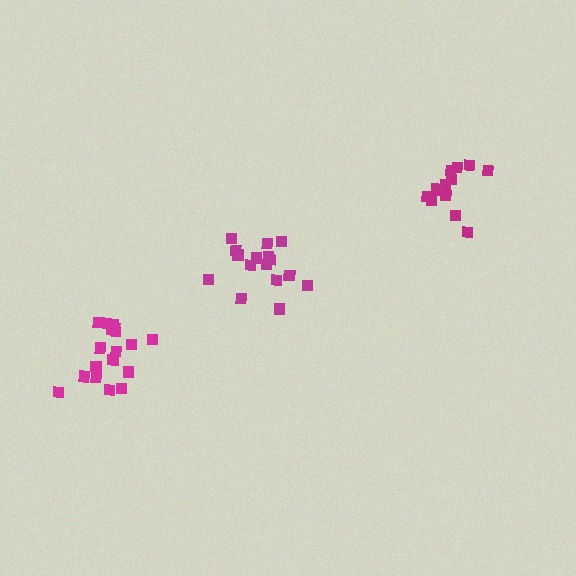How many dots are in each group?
Group 1: 14 dots, Group 2: 18 dots, Group 3: 16 dots (48 total).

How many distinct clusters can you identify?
There are 3 distinct clusters.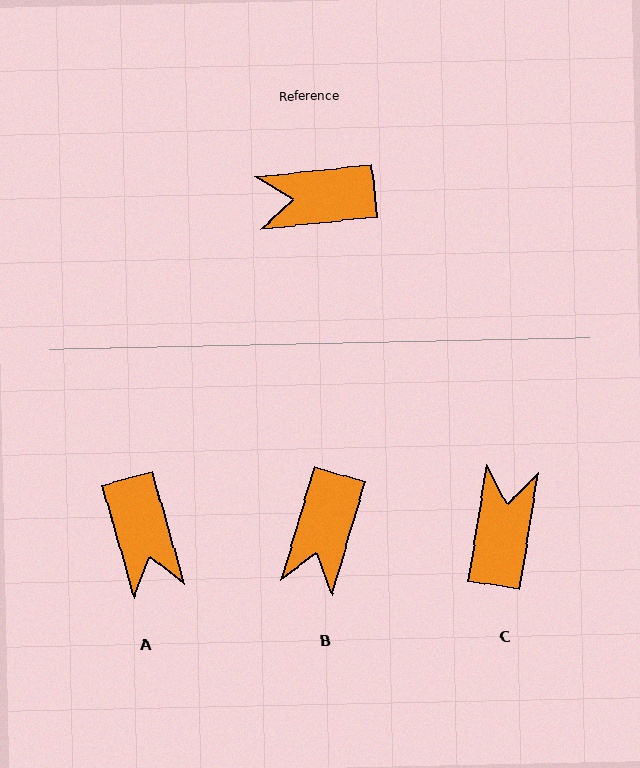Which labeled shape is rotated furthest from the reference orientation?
C, about 105 degrees away.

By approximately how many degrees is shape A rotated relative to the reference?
Approximately 100 degrees counter-clockwise.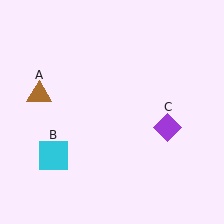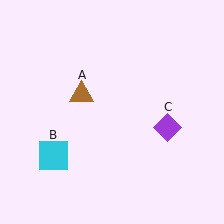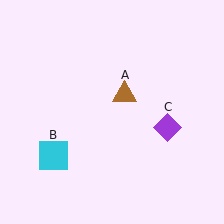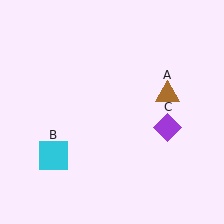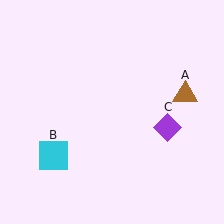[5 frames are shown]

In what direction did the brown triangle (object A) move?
The brown triangle (object A) moved right.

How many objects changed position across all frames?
1 object changed position: brown triangle (object A).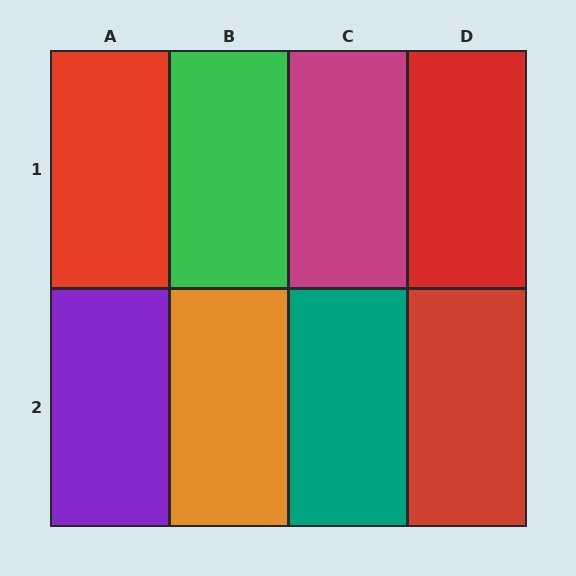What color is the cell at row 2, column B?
Orange.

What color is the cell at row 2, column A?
Purple.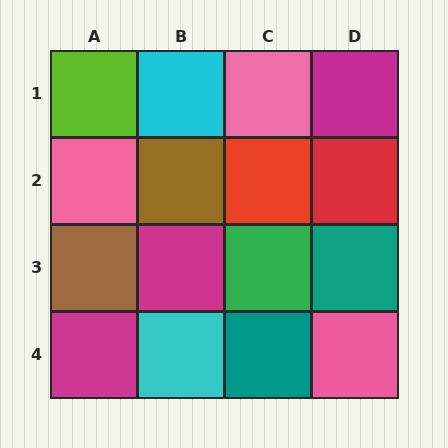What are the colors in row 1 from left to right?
Lime, cyan, pink, magenta.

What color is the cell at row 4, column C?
Teal.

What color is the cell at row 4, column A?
Magenta.